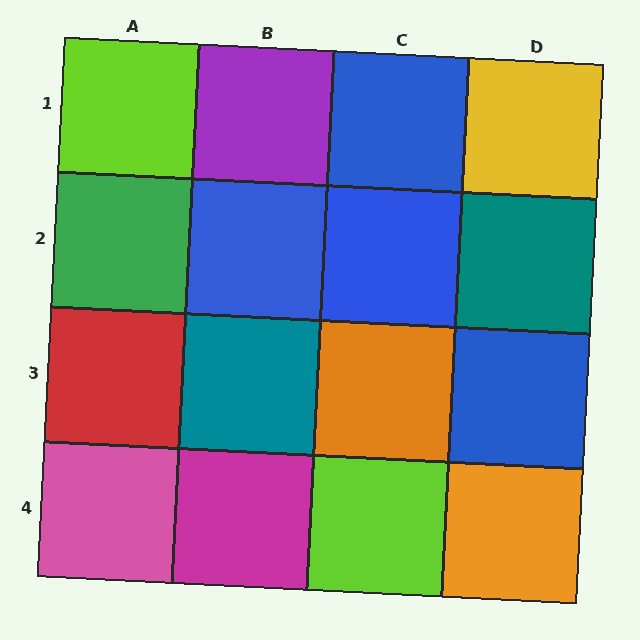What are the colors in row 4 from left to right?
Pink, magenta, lime, orange.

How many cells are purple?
1 cell is purple.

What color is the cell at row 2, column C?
Blue.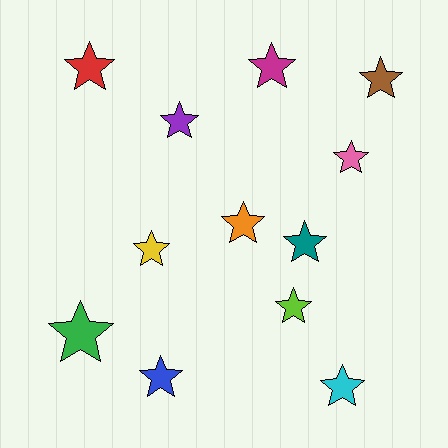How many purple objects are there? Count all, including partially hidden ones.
There is 1 purple object.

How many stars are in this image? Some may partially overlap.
There are 12 stars.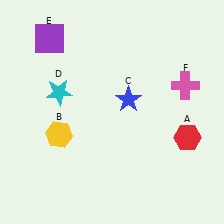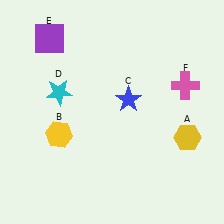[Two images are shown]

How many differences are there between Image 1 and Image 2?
There is 1 difference between the two images.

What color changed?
The hexagon (A) changed from red in Image 1 to yellow in Image 2.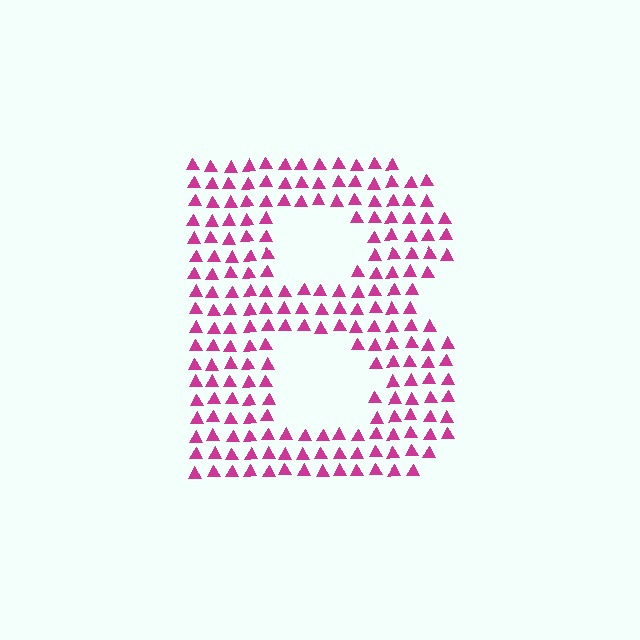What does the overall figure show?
The overall figure shows the letter B.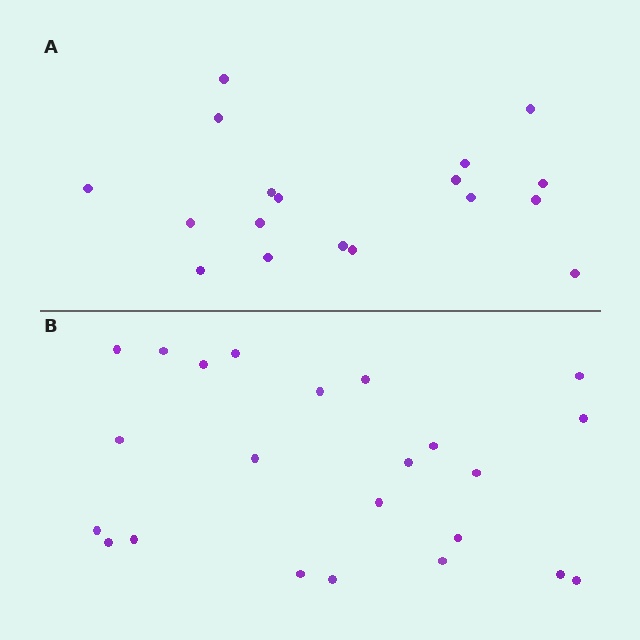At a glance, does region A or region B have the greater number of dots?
Region B (the bottom region) has more dots.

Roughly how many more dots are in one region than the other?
Region B has about 5 more dots than region A.